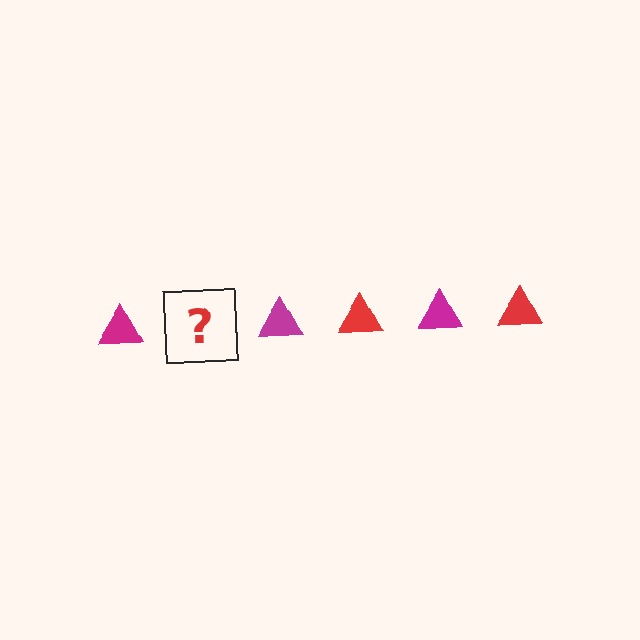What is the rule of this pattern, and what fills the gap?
The rule is that the pattern cycles through magenta, red triangles. The gap should be filled with a red triangle.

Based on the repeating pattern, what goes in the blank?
The blank should be a red triangle.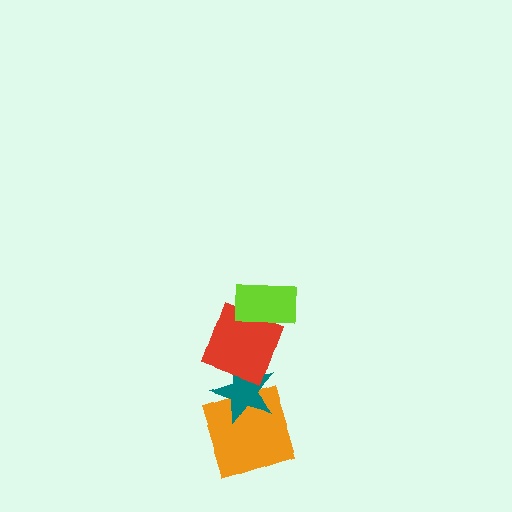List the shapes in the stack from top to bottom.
From top to bottom: the lime rectangle, the red square, the teal star, the orange square.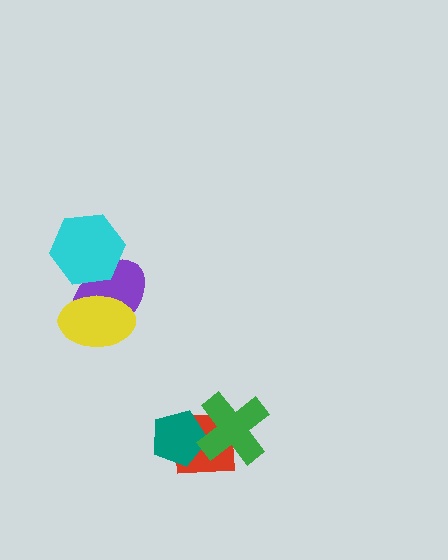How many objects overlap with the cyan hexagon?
1 object overlaps with the cyan hexagon.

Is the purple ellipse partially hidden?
Yes, it is partially covered by another shape.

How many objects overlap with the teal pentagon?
2 objects overlap with the teal pentagon.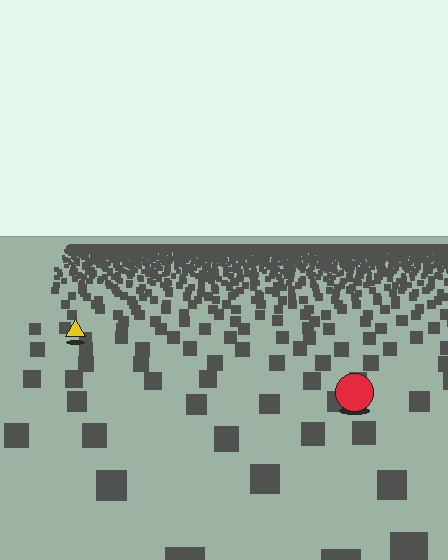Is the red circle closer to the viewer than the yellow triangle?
Yes. The red circle is closer — you can tell from the texture gradient: the ground texture is coarser near it.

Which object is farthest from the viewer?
The yellow triangle is farthest from the viewer. It appears smaller and the ground texture around it is denser.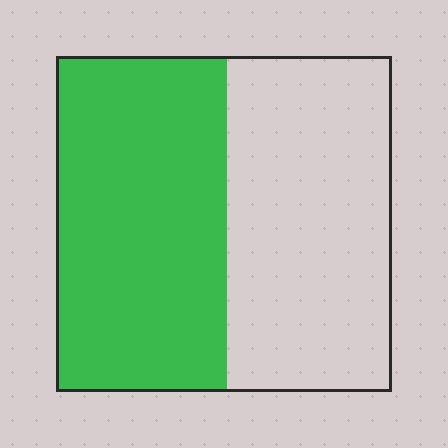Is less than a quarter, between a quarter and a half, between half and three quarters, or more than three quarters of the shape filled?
Between half and three quarters.